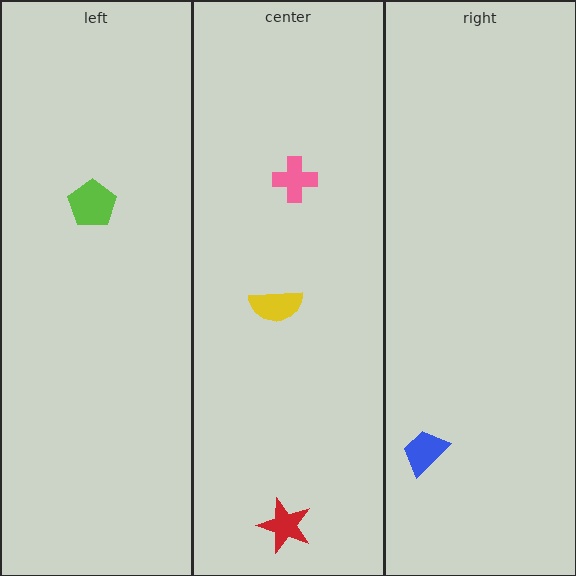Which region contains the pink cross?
The center region.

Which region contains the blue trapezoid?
The right region.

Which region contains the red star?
The center region.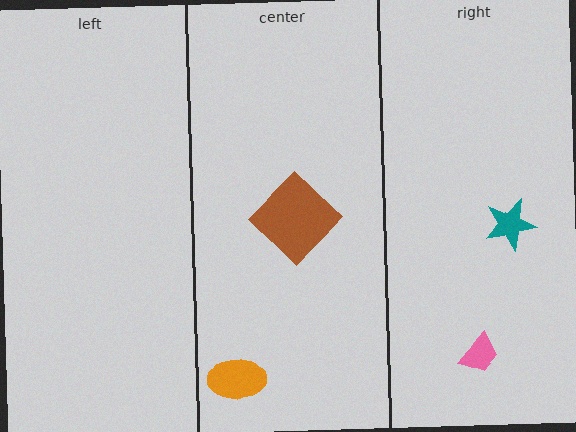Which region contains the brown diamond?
The center region.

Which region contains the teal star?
The right region.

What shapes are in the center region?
The orange ellipse, the brown diamond.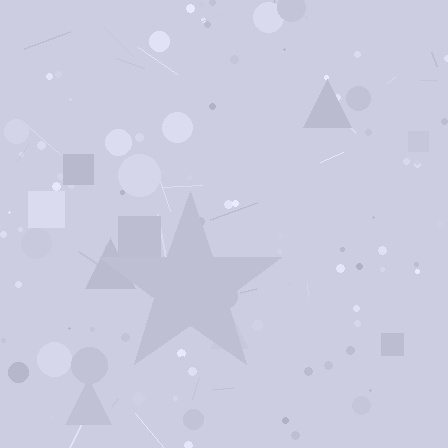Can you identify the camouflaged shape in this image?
The camouflaged shape is a star.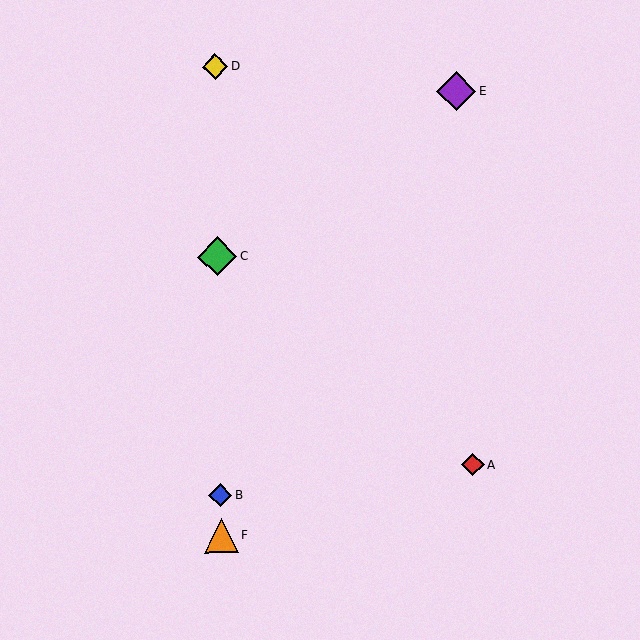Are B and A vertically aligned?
No, B is at x≈220 and A is at x≈473.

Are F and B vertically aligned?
Yes, both are at x≈221.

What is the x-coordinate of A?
Object A is at x≈473.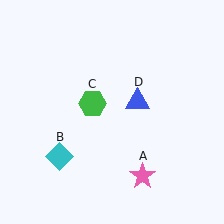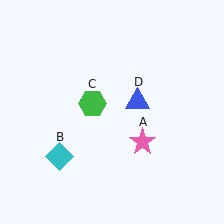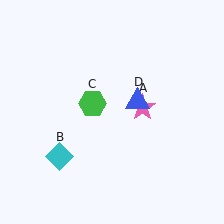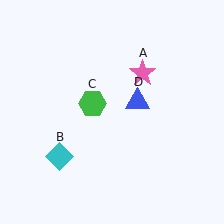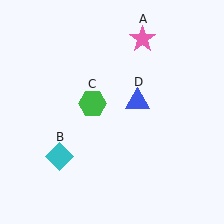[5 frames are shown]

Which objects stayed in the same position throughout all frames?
Cyan diamond (object B) and green hexagon (object C) and blue triangle (object D) remained stationary.